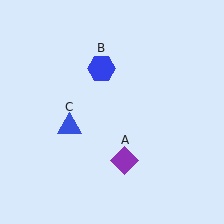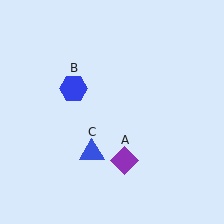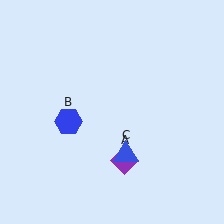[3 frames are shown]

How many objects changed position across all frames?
2 objects changed position: blue hexagon (object B), blue triangle (object C).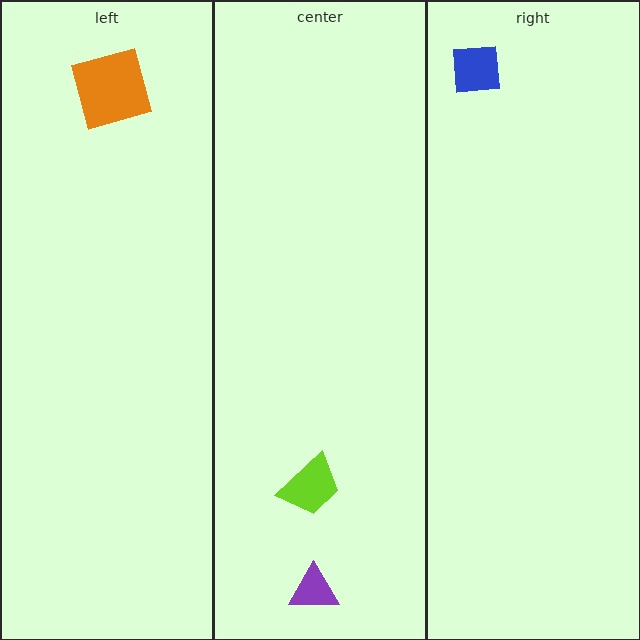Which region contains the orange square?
The left region.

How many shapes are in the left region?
1.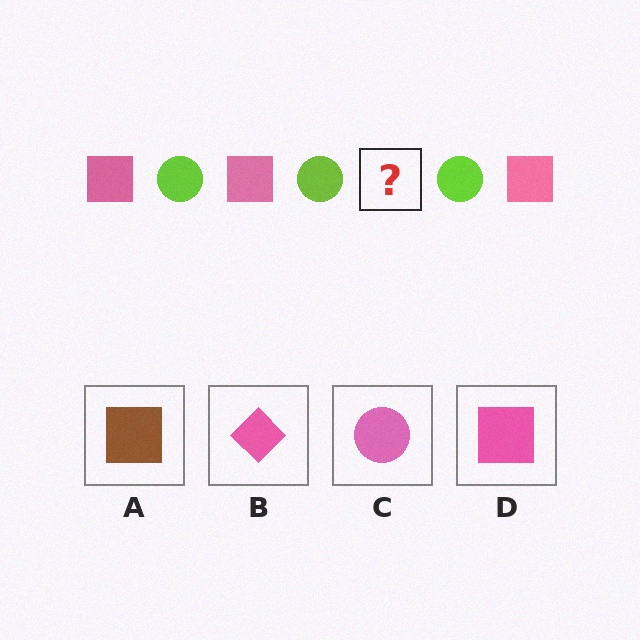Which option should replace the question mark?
Option D.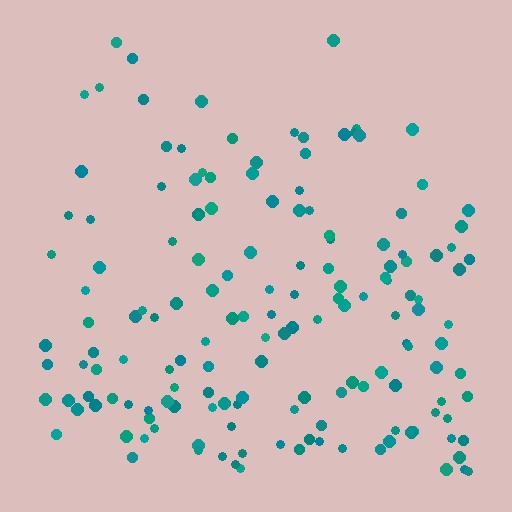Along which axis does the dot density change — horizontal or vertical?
Vertical.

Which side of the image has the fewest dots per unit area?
The top.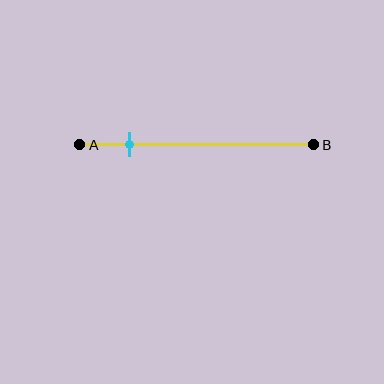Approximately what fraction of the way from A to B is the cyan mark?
The cyan mark is approximately 20% of the way from A to B.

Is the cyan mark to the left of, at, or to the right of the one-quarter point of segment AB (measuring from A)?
The cyan mark is to the left of the one-quarter point of segment AB.